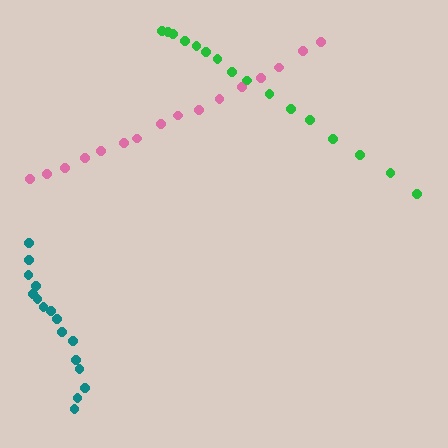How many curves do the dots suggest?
There are 3 distinct paths.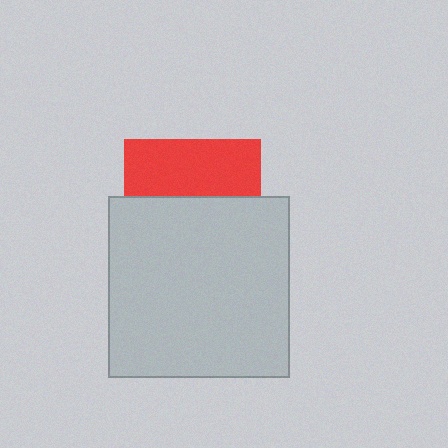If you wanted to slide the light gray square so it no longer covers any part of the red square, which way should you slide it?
Slide it down — that is the most direct way to separate the two shapes.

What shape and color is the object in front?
The object in front is a light gray square.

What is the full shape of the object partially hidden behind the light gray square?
The partially hidden object is a red square.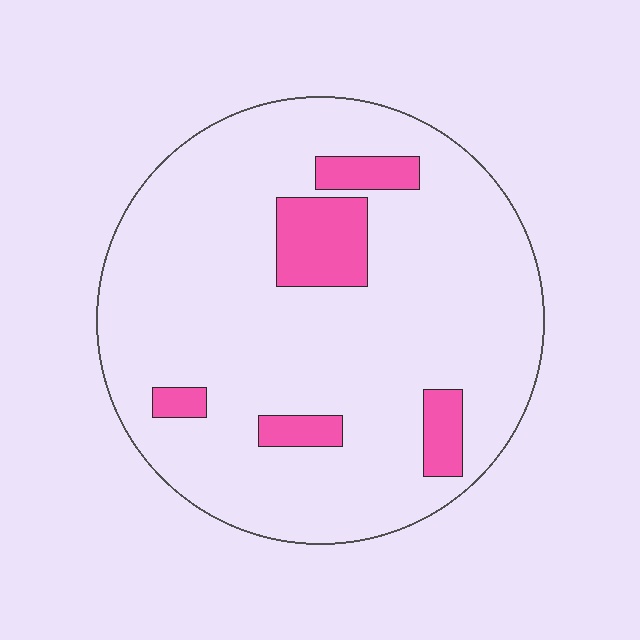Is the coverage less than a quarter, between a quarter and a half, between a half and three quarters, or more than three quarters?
Less than a quarter.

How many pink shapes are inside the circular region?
5.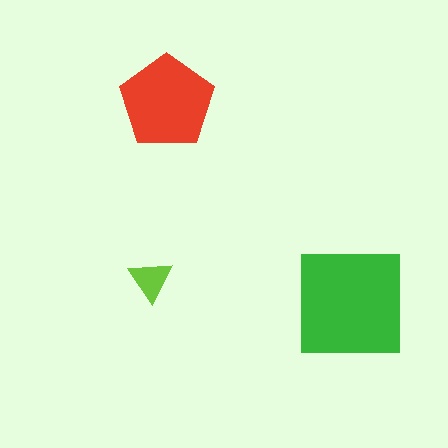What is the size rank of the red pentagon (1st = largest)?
2nd.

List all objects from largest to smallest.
The green square, the red pentagon, the lime triangle.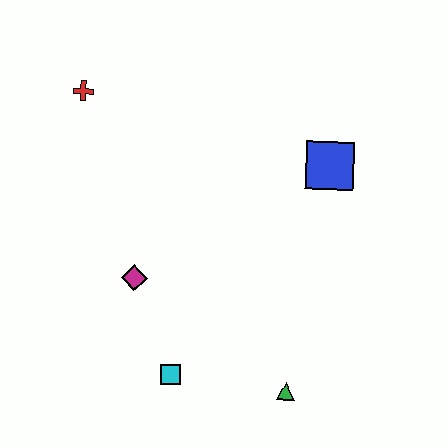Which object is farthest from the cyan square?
The red cross is farthest from the cyan square.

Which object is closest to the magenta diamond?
The cyan square is closest to the magenta diamond.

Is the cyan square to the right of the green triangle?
No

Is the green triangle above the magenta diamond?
No